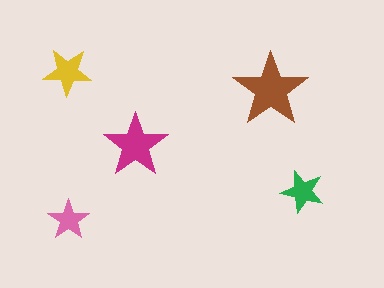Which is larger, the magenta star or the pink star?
The magenta one.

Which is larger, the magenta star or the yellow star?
The magenta one.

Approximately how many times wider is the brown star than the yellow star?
About 1.5 times wider.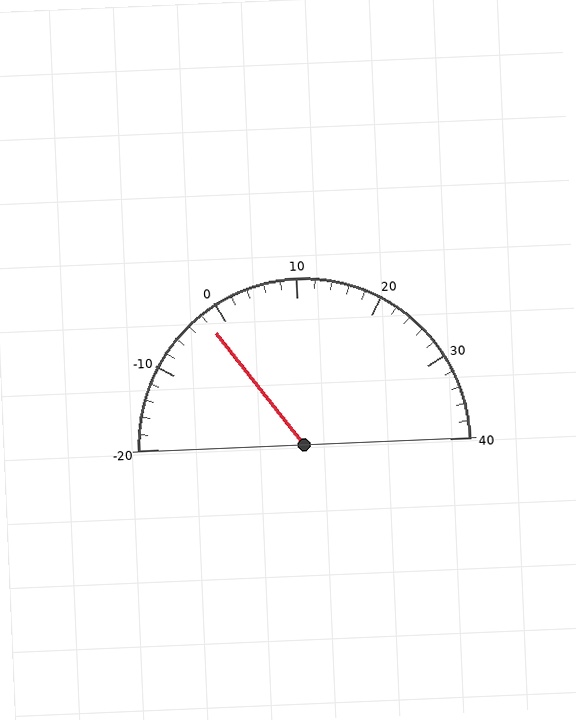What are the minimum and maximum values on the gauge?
The gauge ranges from -20 to 40.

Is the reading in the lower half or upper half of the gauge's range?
The reading is in the lower half of the range (-20 to 40).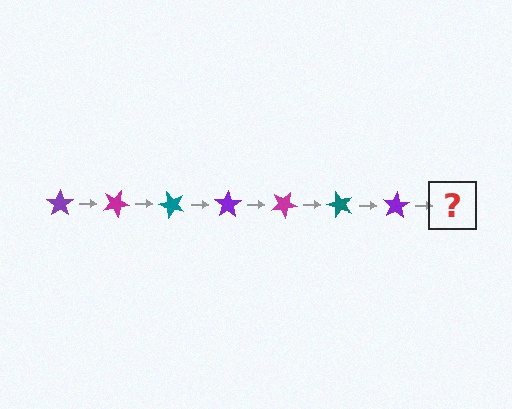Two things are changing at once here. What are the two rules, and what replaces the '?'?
The two rules are that it rotates 25 degrees each step and the color cycles through purple, magenta, and teal. The '?' should be a magenta star, rotated 175 degrees from the start.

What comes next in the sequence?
The next element should be a magenta star, rotated 175 degrees from the start.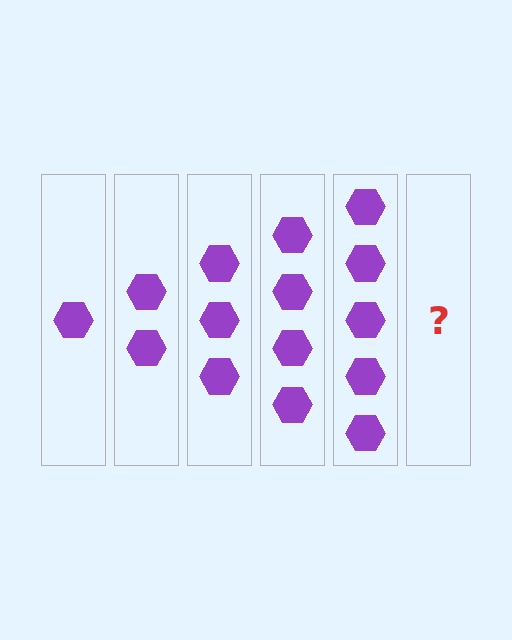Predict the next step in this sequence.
The next step is 6 hexagons.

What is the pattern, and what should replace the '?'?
The pattern is that each step adds one more hexagon. The '?' should be 6 hexagons.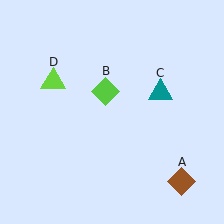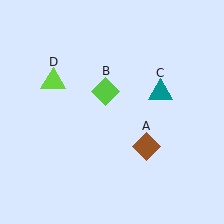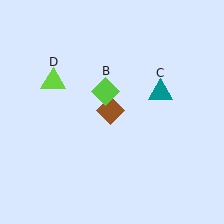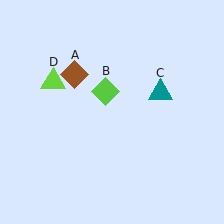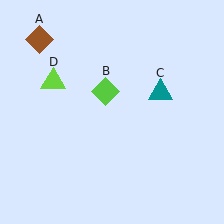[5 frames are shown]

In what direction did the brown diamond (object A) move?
The brown diamond (object A) moved up and to the left.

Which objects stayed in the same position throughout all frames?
Lime diamond (object B) and teal triangle (object C) and lime triangle (object D) remained stationary.